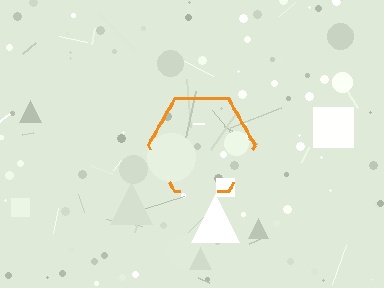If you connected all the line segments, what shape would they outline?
They would outline a hexagon.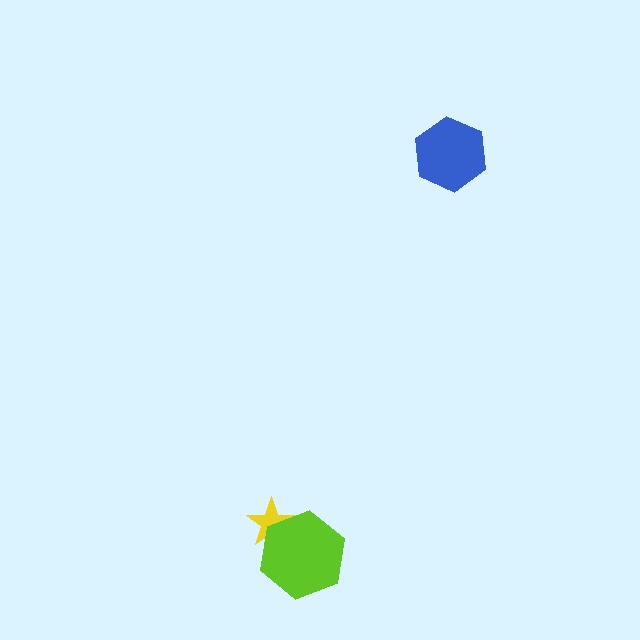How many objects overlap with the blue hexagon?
0 objects overlap with the blue hexagon.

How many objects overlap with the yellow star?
1 object overlaps with the yellow star.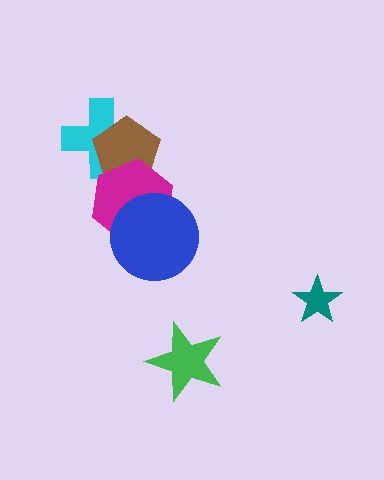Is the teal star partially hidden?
No, no other shape covers it.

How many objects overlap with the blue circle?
1 object overlaps with the blue circle.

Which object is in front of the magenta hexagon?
The blue circle is in front of the magenta hexagon.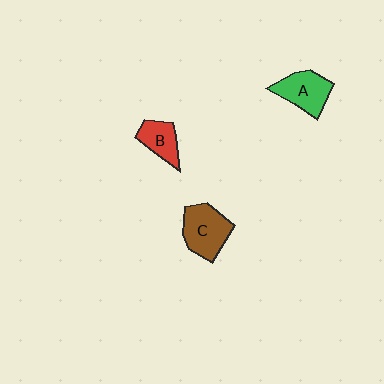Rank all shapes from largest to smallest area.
From largest to smallest: C (brown), A (green), B (red).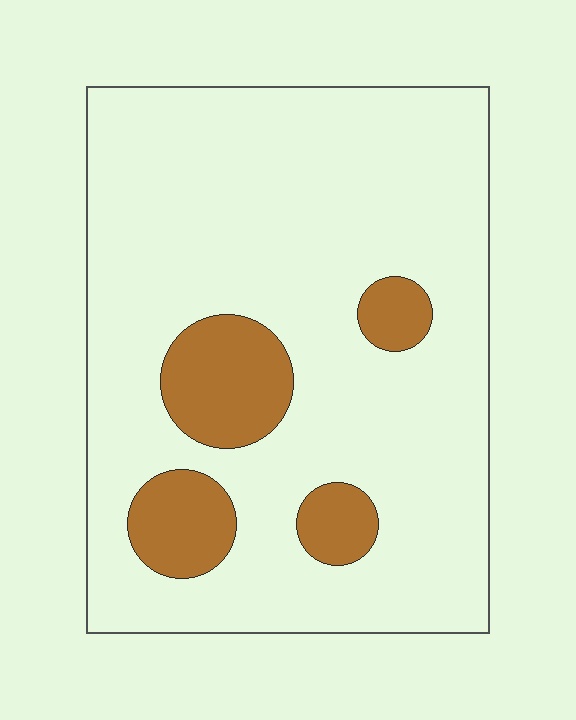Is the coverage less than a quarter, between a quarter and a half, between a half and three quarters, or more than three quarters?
Less than a quarter.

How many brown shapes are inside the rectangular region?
4.